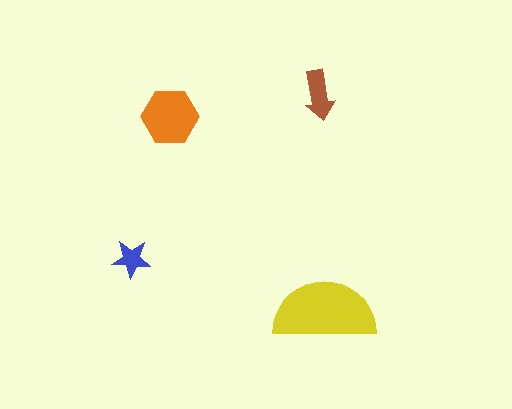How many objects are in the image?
There are 4 objects in the image.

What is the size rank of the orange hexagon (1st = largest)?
2nd.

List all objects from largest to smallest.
The yellow semicircle, the orange hexagon, the brown arrow, the blue star.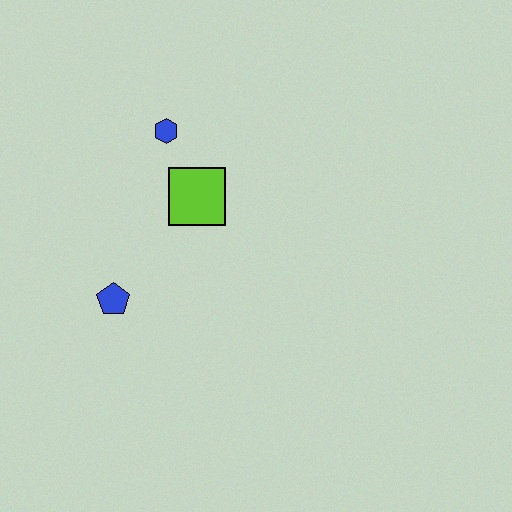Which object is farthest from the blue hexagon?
The blue pentagon is farthest from the blue hexagon.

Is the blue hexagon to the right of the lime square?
No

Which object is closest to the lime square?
The blue hexagon is closest to the lime square.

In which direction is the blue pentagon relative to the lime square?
The blue pentagon is below the lime square.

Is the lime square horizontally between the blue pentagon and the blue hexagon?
No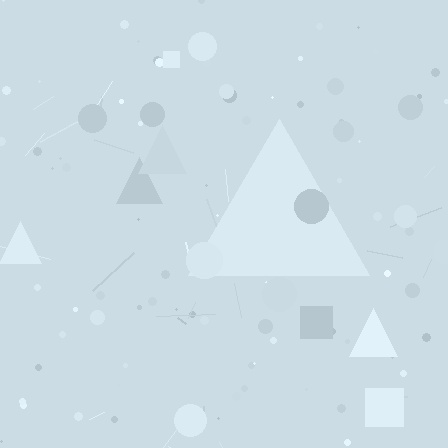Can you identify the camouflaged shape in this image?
The camouflaged shape is a triangle.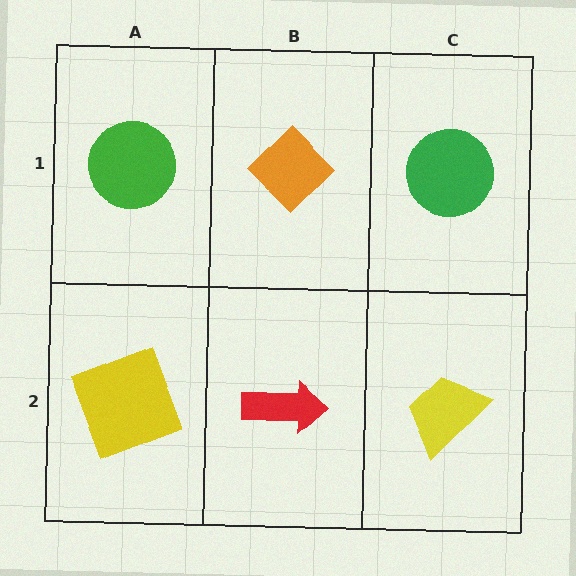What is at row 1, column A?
A green circle.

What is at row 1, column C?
A green circle.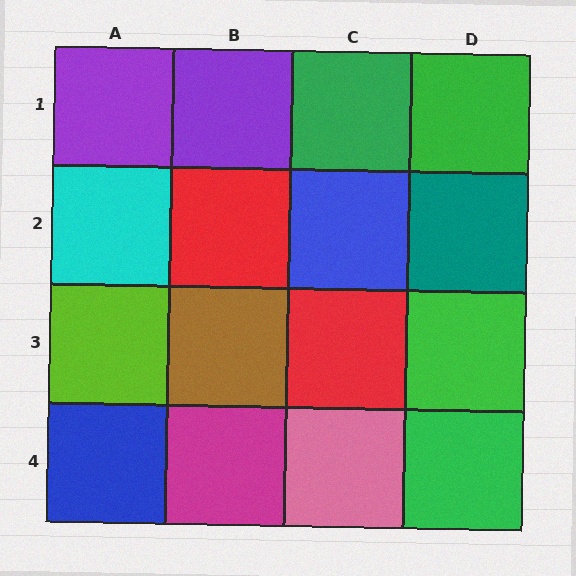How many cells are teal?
1 cell is teal.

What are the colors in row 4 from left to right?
Blue, magenta, pink, green.